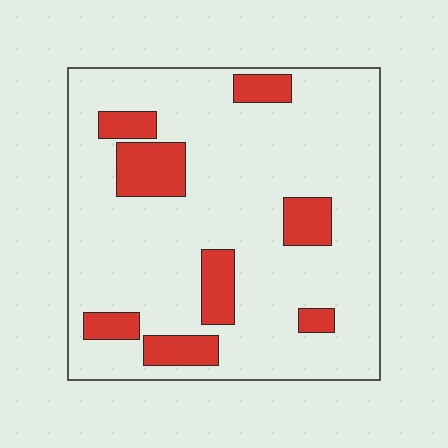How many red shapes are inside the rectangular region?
8.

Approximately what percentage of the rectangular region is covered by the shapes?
Approximately 15%.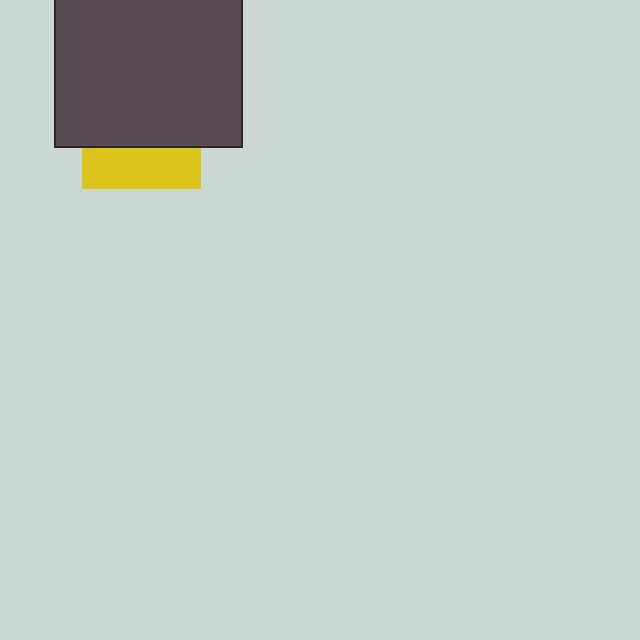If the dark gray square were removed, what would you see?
You would see the complete yellow square.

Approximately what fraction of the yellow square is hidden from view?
Roughly 65% of the yellow square is hidden behind the dark gray square.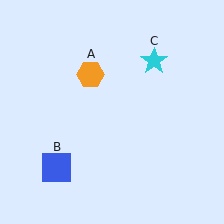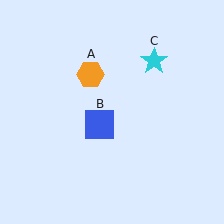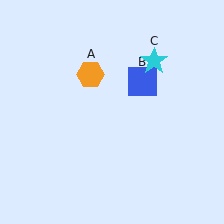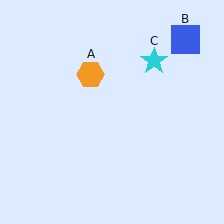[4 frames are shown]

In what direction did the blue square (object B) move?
The blue square (object B) moved up and to the right.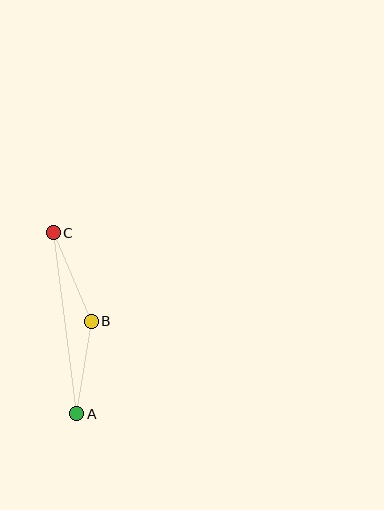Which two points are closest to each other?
Points A and B are closest to each other.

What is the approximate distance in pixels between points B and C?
The distance between B and C is approximately 96 pixels.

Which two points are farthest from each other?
Points A and C are farthest from each other.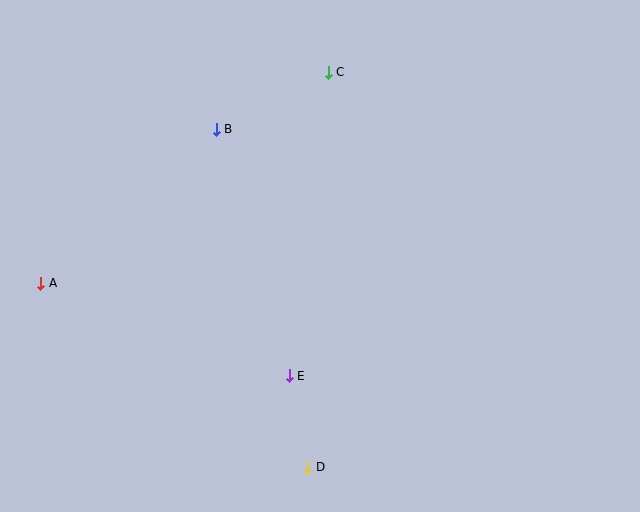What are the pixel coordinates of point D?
Point D is at (308, 467).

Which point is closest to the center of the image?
Point E at (289, 376) is closest to the center.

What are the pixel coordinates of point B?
Point B is at (216, 129).